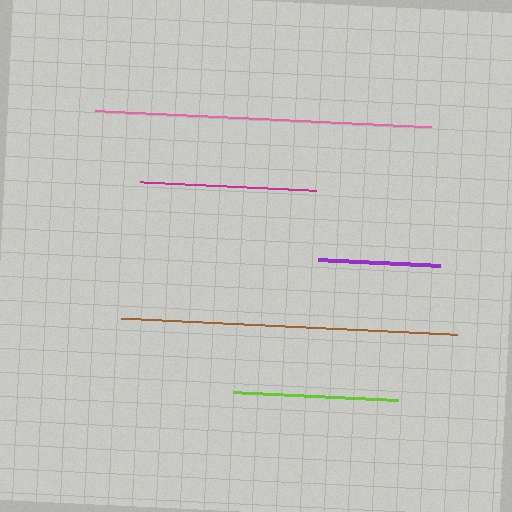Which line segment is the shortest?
The purple line is the shortest at approximately 122 pixels.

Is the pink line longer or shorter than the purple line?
The pink line is longer than the purple line.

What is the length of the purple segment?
The purple segment is approximately 122 pixels long.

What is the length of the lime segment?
The lime segment is approximately 165 pixels long.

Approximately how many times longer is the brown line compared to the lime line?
The brown line is approximately 2.0 times the length of the lime line.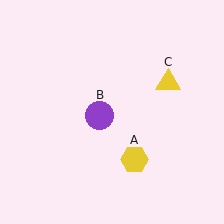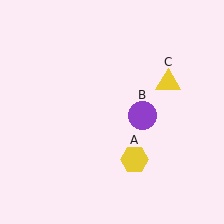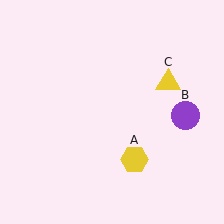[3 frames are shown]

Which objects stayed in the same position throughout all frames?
Yellow hexagon (object A) and yellow triangle (object C) remained stationary.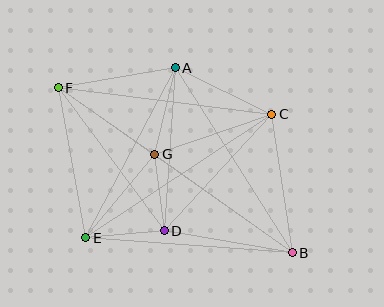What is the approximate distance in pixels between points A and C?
The distance between A and C is approximately 107 pixels.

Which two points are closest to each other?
Points D and G are closest to each other.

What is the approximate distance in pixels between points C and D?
The distance between C and D is approximately 158 pixels.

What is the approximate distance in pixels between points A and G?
The distance between A and G is approximately 89 pixels.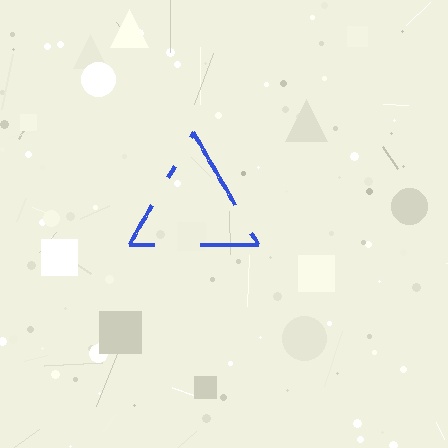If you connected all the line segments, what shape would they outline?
They would outline a triangle.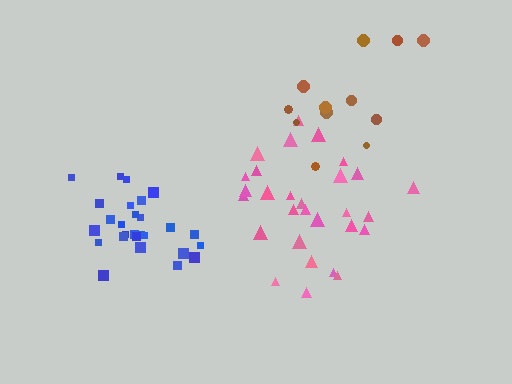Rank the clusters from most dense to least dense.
blue, pink, brown.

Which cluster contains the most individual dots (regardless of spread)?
Pink (29).